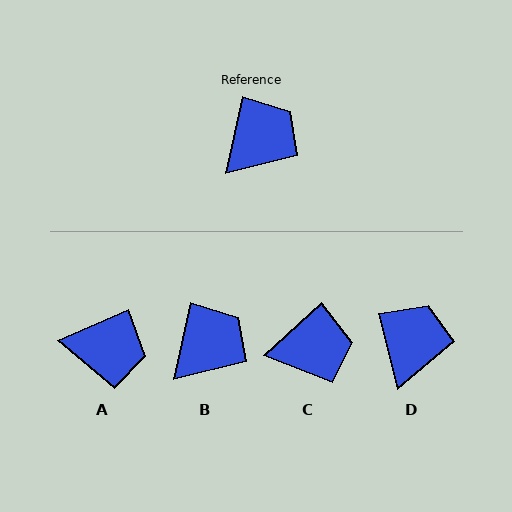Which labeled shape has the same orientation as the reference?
B.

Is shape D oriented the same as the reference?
No, it is off by about 26 degrees.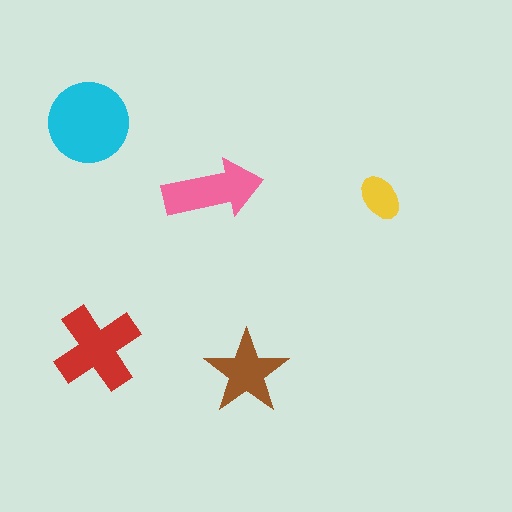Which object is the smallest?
The yellow ellipse.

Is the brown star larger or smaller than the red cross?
Smaller.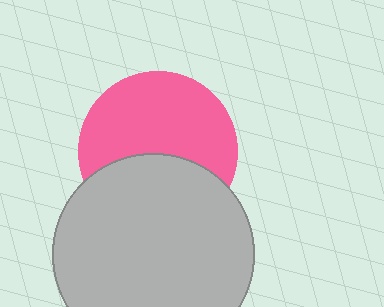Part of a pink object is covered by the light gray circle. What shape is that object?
It is a circle.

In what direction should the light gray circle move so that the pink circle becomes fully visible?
The light gray circle should move down. That is the shortest direction to clear the overlap and leave the pink circle fully visible.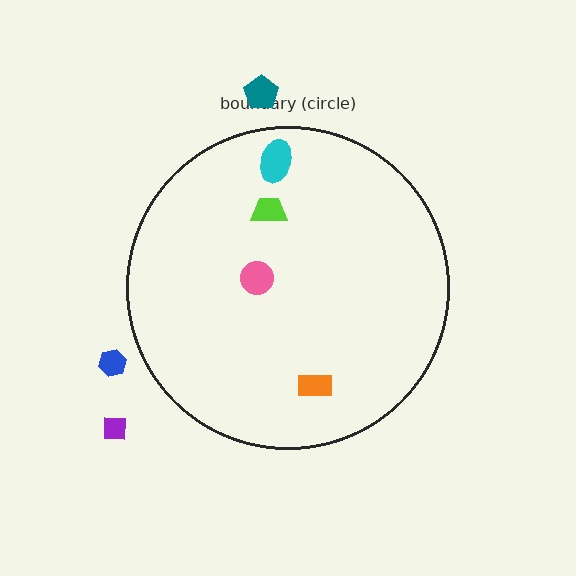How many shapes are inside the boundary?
4 inside, 3 outside.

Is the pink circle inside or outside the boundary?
Inside.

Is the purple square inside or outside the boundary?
Outside.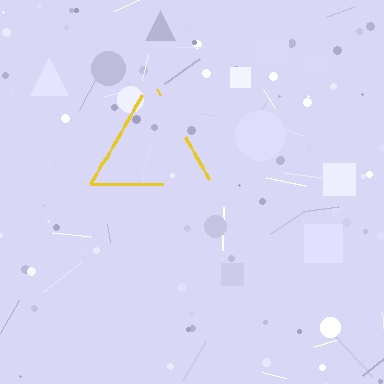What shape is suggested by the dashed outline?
The dashed outline suggests a triangle.